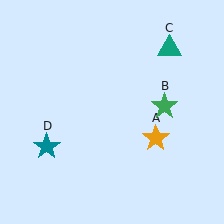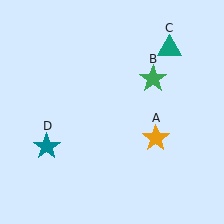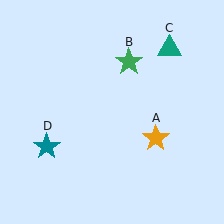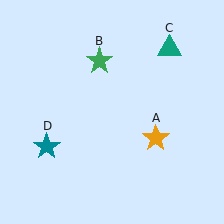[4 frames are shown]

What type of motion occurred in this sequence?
The green star (object B) rotated counterclockwise around the center of the scene.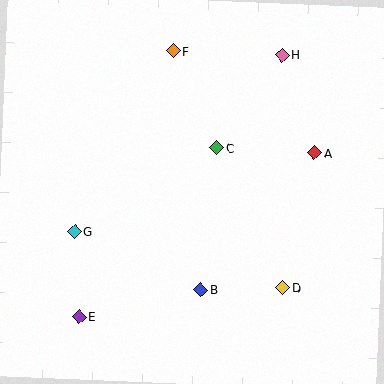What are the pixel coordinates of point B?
Point B is at (201, 290).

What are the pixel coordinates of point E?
Point E is at (79, 317).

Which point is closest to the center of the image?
Point C at (216, 148) is closest to the center.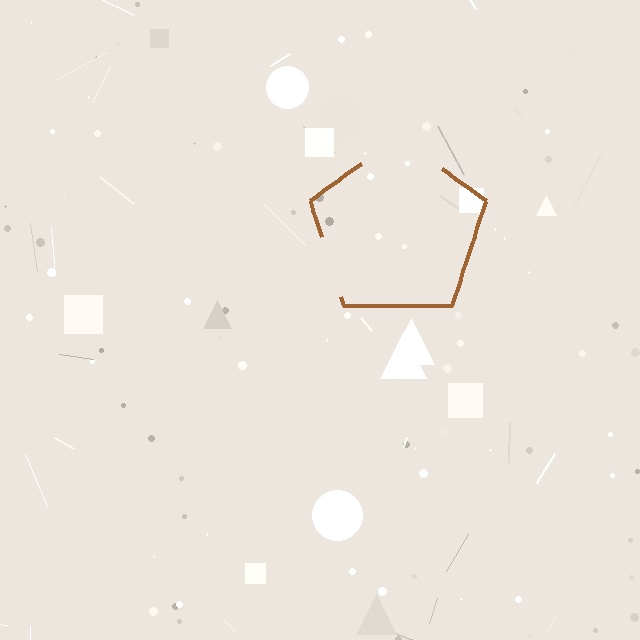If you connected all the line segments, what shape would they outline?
They would outline a pentagon.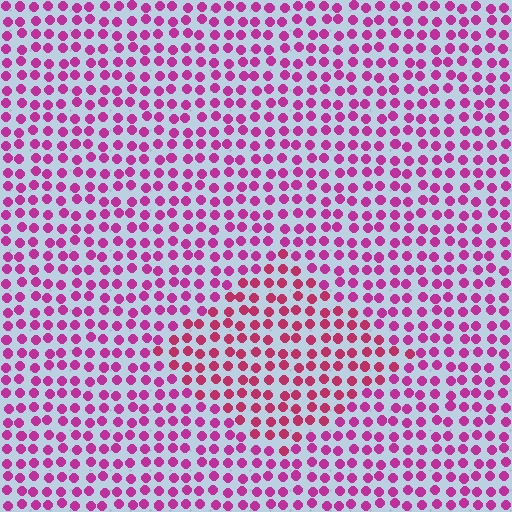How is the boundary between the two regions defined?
The boundary is defined purely by a slight shift in hue (about 23 degrees). Spacing, size, and orientation are identical on both sides.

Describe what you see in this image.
The image is filled with small magenta elements in a uniform arrangement. A diamond-shaped region is visible where the elements are tinted to a slightly different hue, forming a subtle color boundary.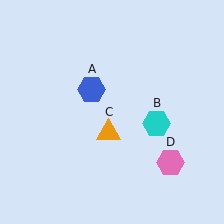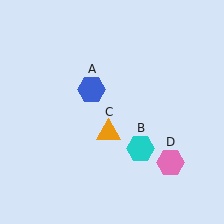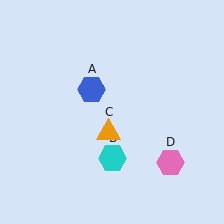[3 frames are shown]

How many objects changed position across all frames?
1 object changed position: cyan hexagon (object B).